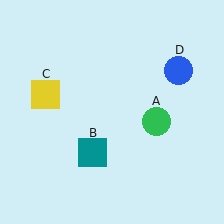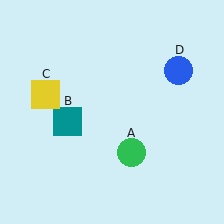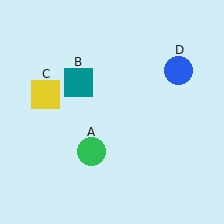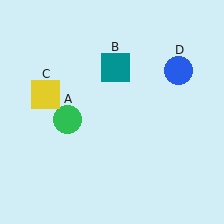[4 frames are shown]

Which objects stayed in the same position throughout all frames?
Yellow square (object C) and blue circle (object D) remained stationary.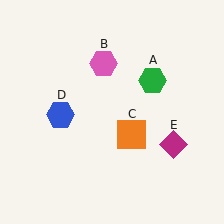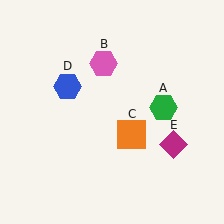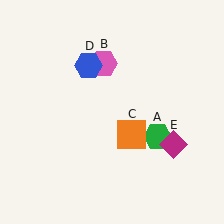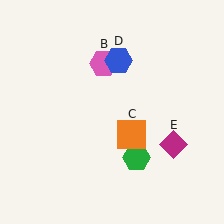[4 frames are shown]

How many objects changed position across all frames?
2 objects changed position: green hexagon (object A), blue hexagon (object D).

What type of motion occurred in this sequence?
The green hexagon (object A), blue hexagon (object D) rotated clockwise around the center of the scene.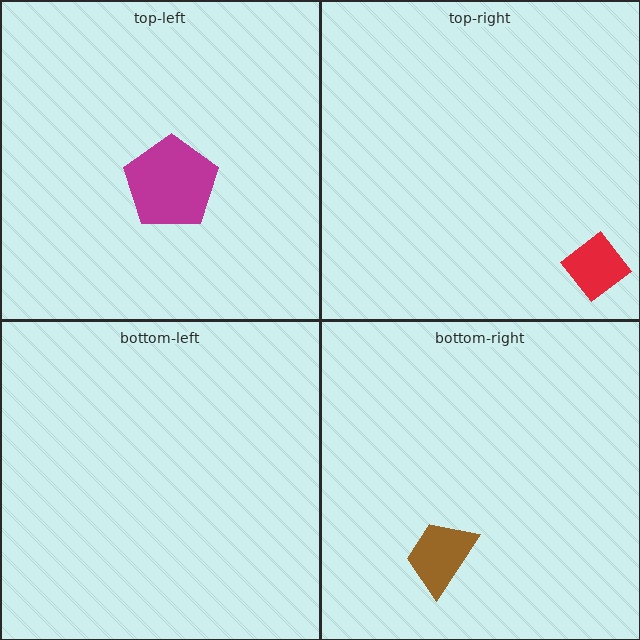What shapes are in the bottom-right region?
The brown trapezoid.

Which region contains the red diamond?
The top-right region.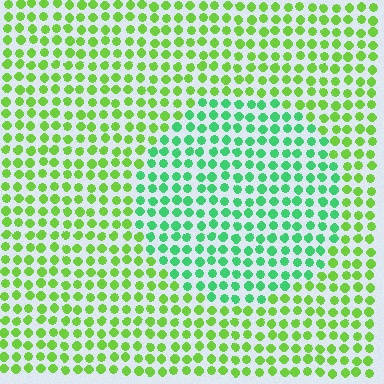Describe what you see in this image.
The image is filled with small lime elements in a uniform arrangement. A circle-shaped region is visible where the elements are tinted to a slightly different hue, forming a subtle color boundary.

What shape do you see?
I see a circle.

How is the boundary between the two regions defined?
The boundary is defined purely by a slight shift in hue (about 41 degrees). Spacing, size, and orientation are identical on both sides.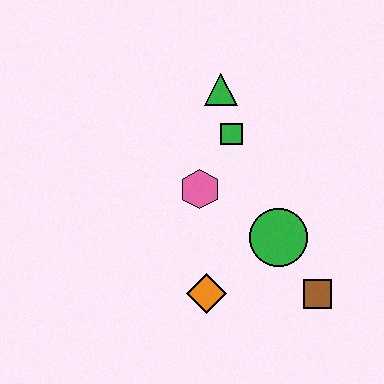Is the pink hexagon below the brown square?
No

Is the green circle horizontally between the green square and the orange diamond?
No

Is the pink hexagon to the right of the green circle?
No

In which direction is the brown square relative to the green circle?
The brown square is below the green circle.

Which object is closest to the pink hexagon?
The green square is closest to the pink hexagon.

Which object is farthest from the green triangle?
The brown square is farthest from the green triangle.